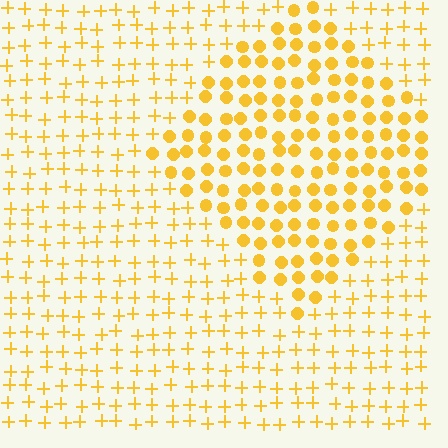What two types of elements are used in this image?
The image uses circles inside the diamond region and plus signs outside it.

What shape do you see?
I see a diamond.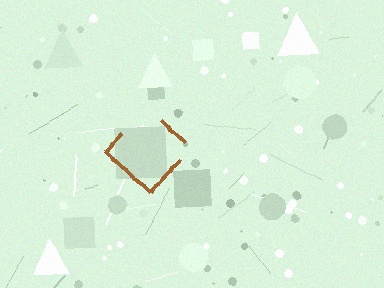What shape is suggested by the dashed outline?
The dashed outline suggests a diamond.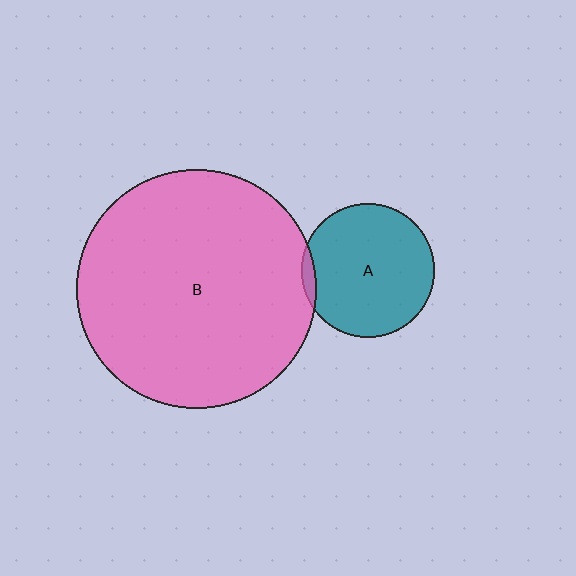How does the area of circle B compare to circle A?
Approximately 3.2 times.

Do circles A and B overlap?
Yes.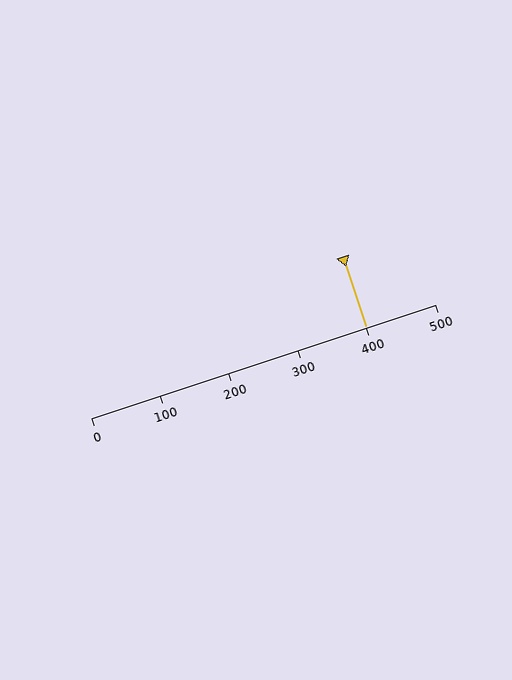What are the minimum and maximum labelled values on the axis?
The axis runs from 0 to 500.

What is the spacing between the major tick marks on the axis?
The major ticks are spaced 100 apart.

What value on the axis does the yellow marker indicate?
The marker indicates approximately 400.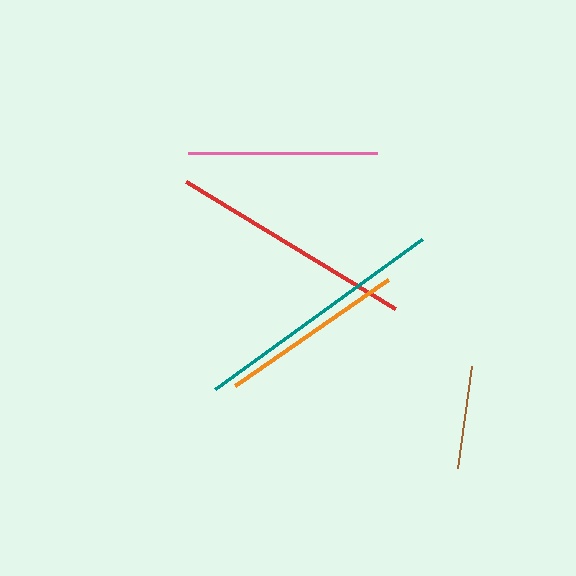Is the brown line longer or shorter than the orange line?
The orange line is longer than the brown line.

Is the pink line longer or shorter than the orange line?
The pink line is longer than the orange line.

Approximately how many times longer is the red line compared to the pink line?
The red line is approximately 1.3 times the length of the pink line.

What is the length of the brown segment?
The brown segment is approximately 103 pixels long.